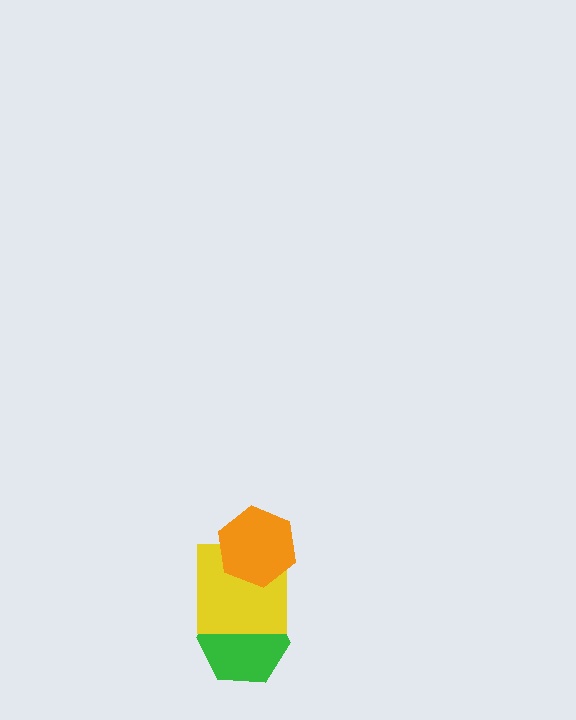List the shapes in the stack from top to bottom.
From top to bottom: the orange hexagon, the yellow square, the green hexagon.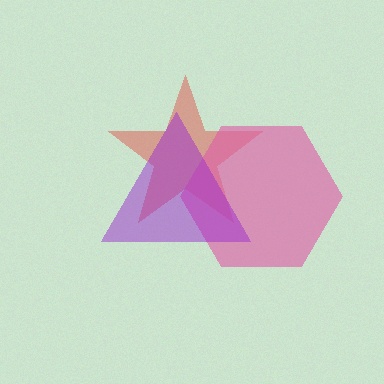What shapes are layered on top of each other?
The layered shapes are: a red star, a pink hexagon, a purple triangle.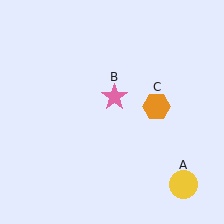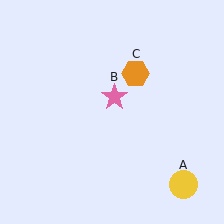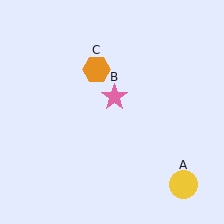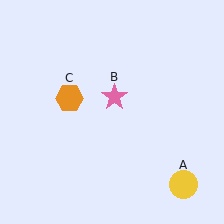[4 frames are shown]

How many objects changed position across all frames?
1 object changed position: orange hexagon (object C).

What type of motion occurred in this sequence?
The orange hexagon (object C) rotated counterclockwise around the center of the scene.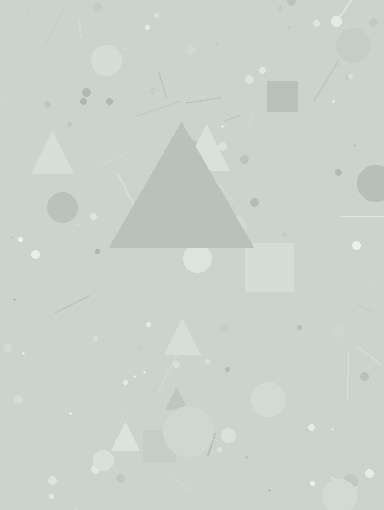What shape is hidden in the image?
A triangle is hidden in the image.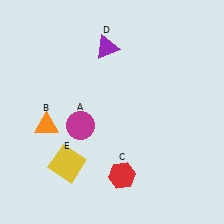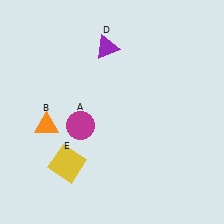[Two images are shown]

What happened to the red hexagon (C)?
The red hexagon (C) was removed in Image 2. It was in the bottom-right area of Image 1.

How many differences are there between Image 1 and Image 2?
There is 1 difference between the two images.